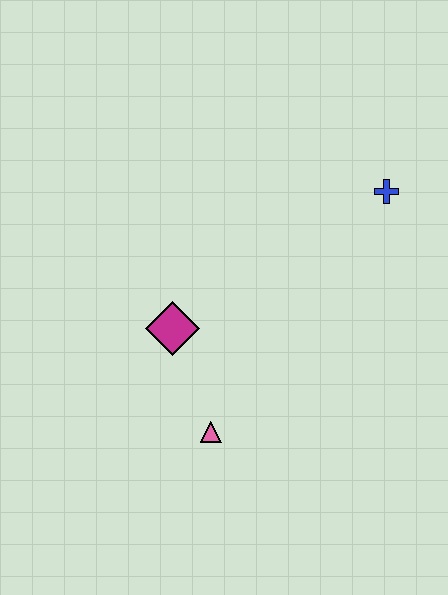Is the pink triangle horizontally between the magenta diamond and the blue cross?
Yes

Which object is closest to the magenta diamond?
The pink triangle is closest to the magenta diamond.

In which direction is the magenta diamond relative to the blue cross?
The magenta diamond is to the left of the blue cross.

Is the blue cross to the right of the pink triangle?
Yes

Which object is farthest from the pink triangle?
The blue cross is farthest from the pink triangle.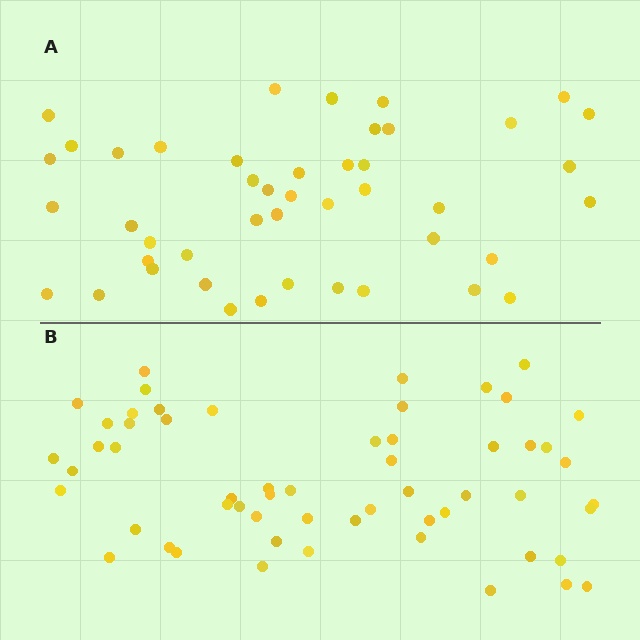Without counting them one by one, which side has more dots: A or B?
Region B (the bottom region) has more dots.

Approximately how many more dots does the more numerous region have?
Region B has roughly 12 or so more dots than region A.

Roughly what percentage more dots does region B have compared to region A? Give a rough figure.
About 25% more.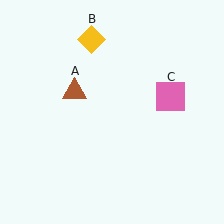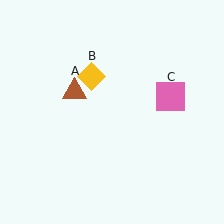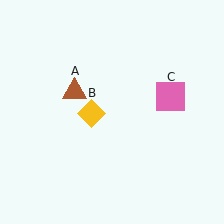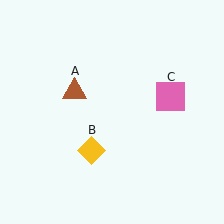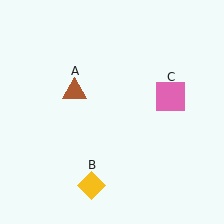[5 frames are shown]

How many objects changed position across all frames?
1 object changed position: yellow diamond (object B).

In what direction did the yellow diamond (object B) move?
The yellow diamond (object B) moved down.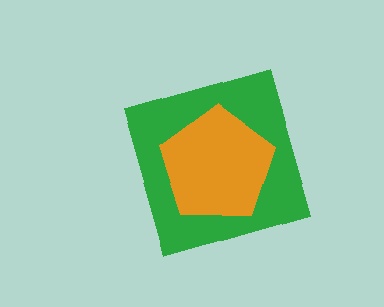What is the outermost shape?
The green diamond.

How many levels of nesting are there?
2.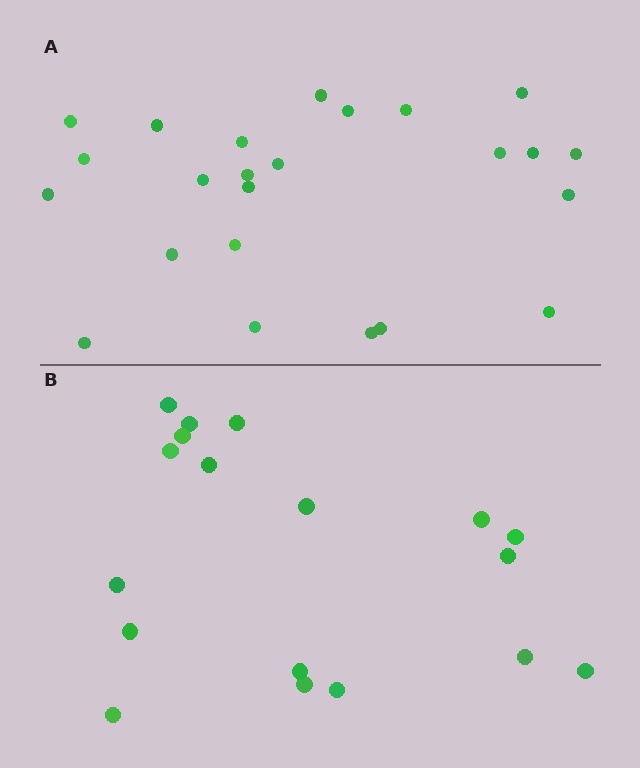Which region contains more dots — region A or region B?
Region A (the top region) has more dots.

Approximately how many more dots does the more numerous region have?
Region A has about 6 more dots than region B.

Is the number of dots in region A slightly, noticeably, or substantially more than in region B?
Region A has noticeably more, but not dramatically so. The ratio is roughly 1.3 to 1.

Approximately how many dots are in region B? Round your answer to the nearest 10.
About 20 dots. (The exact count is 18, which rounds to 20.)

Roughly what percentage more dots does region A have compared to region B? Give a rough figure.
About 35% more.